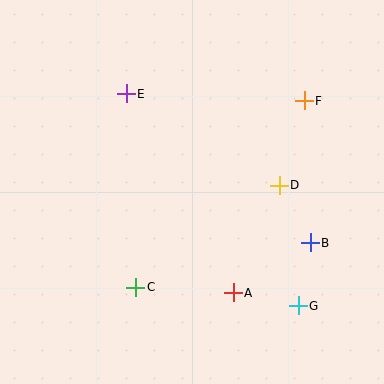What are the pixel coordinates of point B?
Point B is at (310, 243).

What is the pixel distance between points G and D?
The distance between G and D is 122 pixels.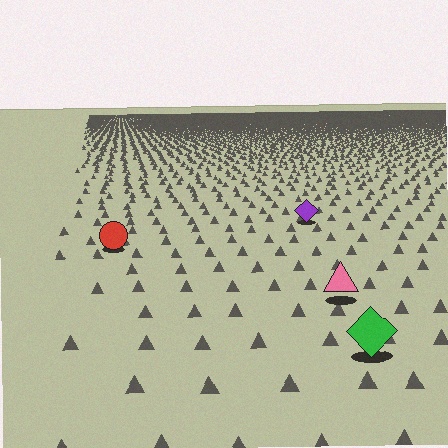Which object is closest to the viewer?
The green diamond is closest. The texture marks near it are larger and more spread out.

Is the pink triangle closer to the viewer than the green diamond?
No. The green diamond is closer — you can tell from the texture gradient: the ground texture is coarser near it.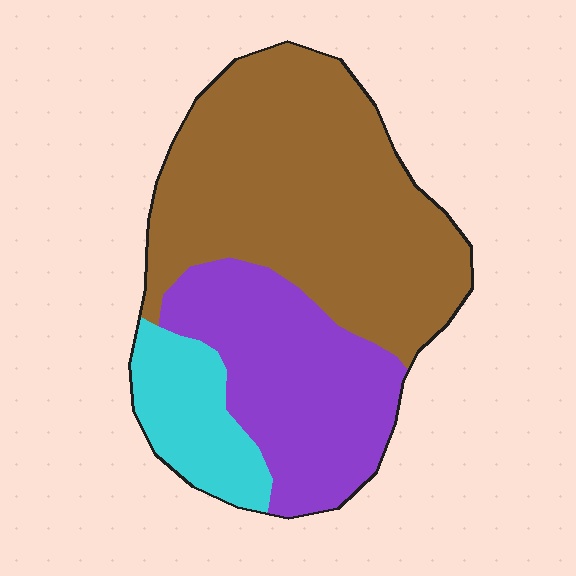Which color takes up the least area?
Cyan, at roughly 15%.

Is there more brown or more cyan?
Brown.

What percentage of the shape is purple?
Purple covers 31% of the shape.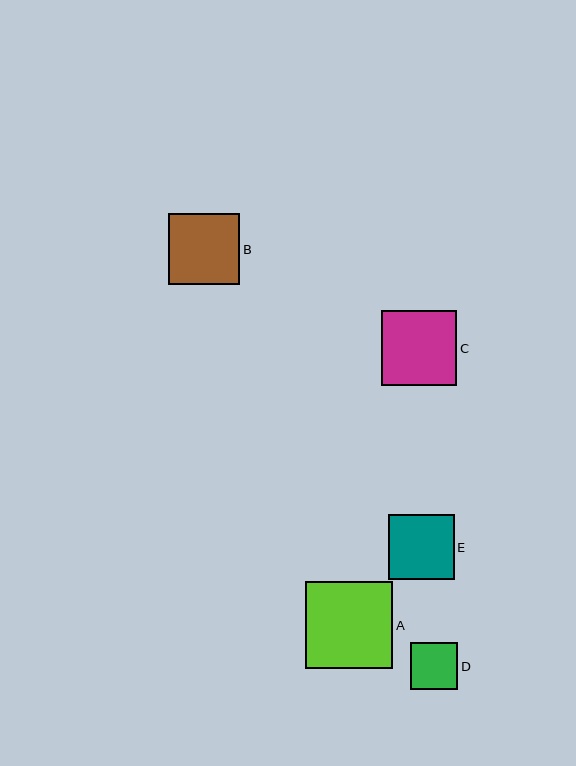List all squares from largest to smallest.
From largest to smallest: A, C, B, E, D.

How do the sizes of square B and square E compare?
Square B and square E are approximately the same size.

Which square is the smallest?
Square D is the smallest with a size of approximately 47 pixels.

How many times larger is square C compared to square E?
Square C is approximately 1.2 times the size of square E.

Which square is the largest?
Square A is the largest with a size of approximately 87 pixels.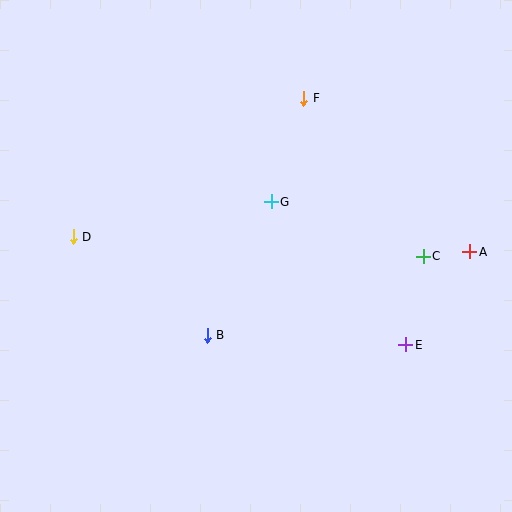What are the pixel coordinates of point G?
Point G is at (271, 202).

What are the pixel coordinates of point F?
Point F is at (304, 98).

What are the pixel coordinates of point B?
Point B is at (207, 335).